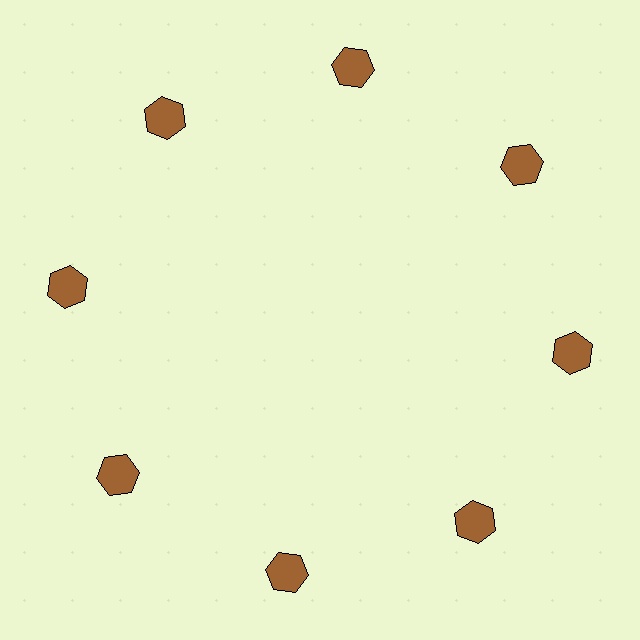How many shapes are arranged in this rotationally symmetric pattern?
There are 8 shapes, arranged in 8 groups of 1.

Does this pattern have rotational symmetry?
Yes, this pattern has 8-fold rotational symmetry. It looks the same after rotating 45 degrees around the center.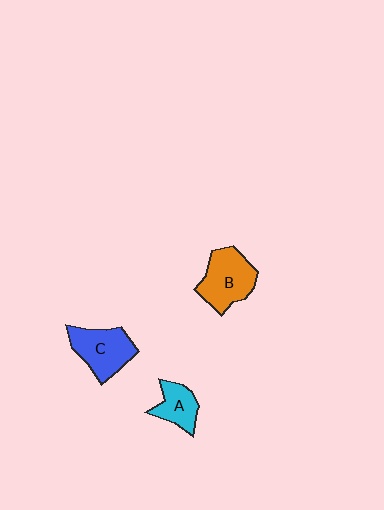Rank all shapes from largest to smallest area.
From largest to smallest: B (orange), C (blue), A (cyan).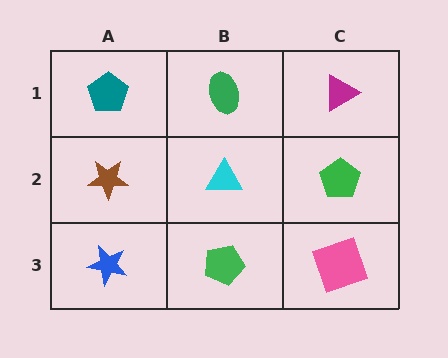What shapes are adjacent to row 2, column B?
A green ellipse (row 1, column B), a green pentagon (row 3, column B), a brown star (row 2, column A), a green pentagon (row 2, column C).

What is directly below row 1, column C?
A green pentagon.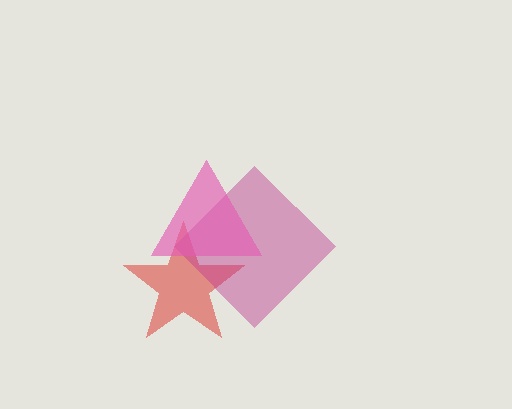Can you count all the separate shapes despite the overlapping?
Yes, there are 3 separate shapes.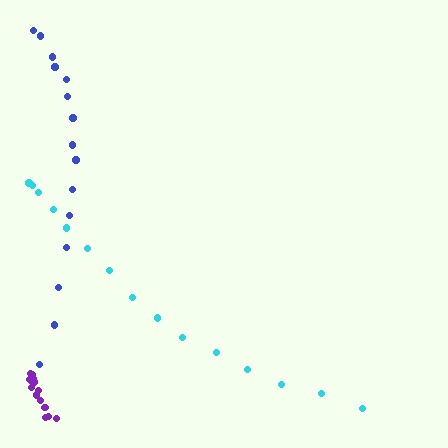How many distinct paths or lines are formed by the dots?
There are 3 distinct paths.